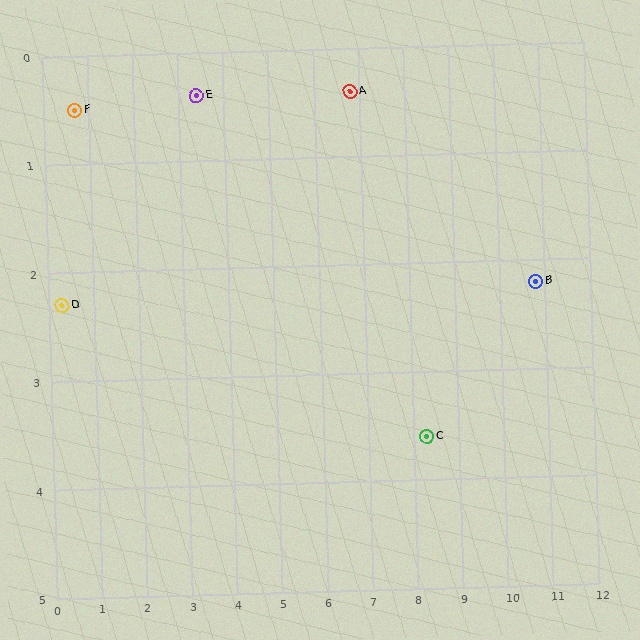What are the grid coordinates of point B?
Point B is at approximately (10.8, 2.2).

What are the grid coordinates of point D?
Point D is at approximately (0.3, 2.3).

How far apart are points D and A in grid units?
Points D and A are about 6.8 grid units apart.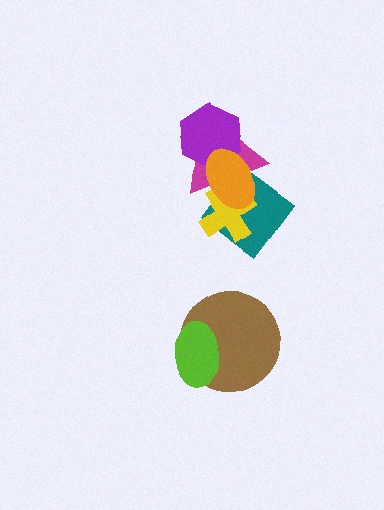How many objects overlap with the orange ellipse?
4 objects overlap with the orange ellipse.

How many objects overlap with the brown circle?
1 object overlaps with the brown circle.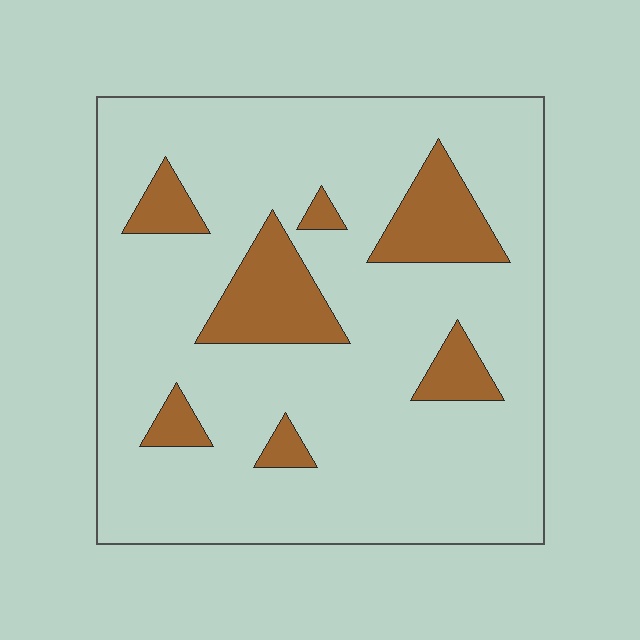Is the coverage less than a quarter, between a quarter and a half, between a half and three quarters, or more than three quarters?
Less than a quarter.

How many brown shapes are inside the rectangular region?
7.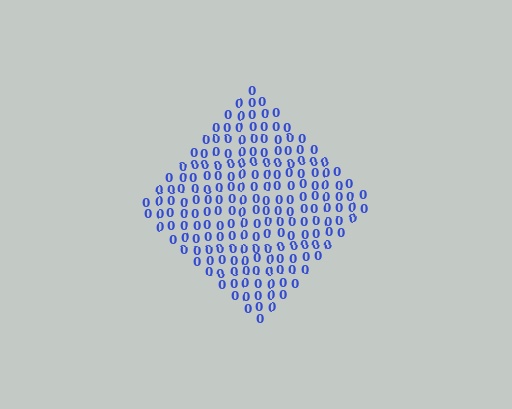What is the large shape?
The large shape is a diamond.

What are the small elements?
The small elements are digit 0's.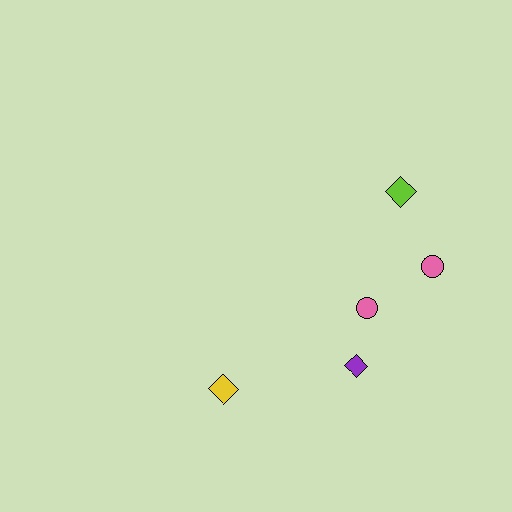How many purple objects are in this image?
There is 1 purple object.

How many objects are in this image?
There are 5 objects.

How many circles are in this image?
There are 2 circles.